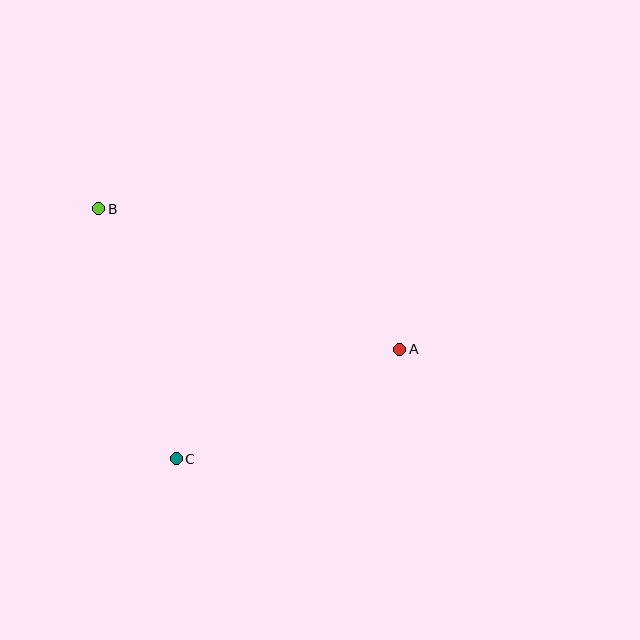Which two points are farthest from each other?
Points A and B are farthest from each other.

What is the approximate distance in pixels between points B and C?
The distance between B and C is approximately 262 pixels.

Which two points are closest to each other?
Points A and C are closest to each other.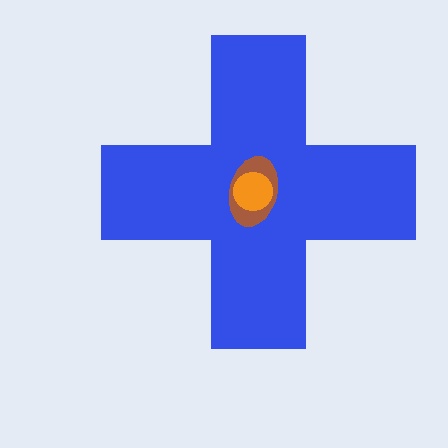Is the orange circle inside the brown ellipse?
Yes.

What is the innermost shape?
The orange circle.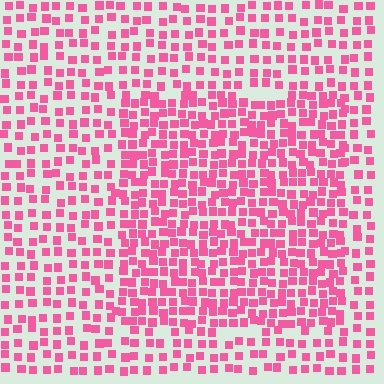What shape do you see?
I see a rectangle.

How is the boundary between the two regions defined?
The boundary is defined by a change in element density (approximately 1.7x ratio). All elements are the same color, size, and shape.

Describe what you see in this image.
The image contains small pink elements arranged at two different densities. A rectangle-shaped region is visible where the elements are more densely packed than the surrounding area.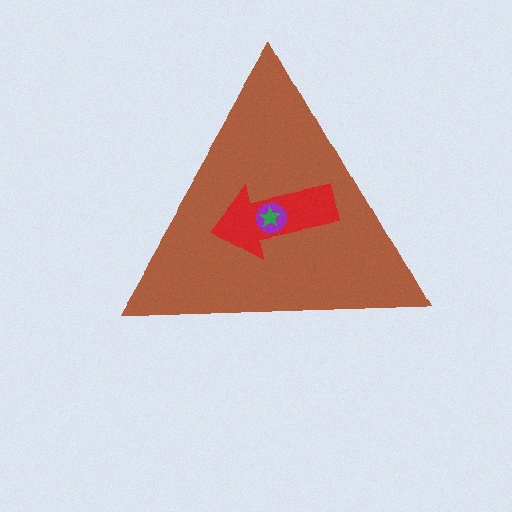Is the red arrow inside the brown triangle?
Yes.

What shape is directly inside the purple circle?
The green star.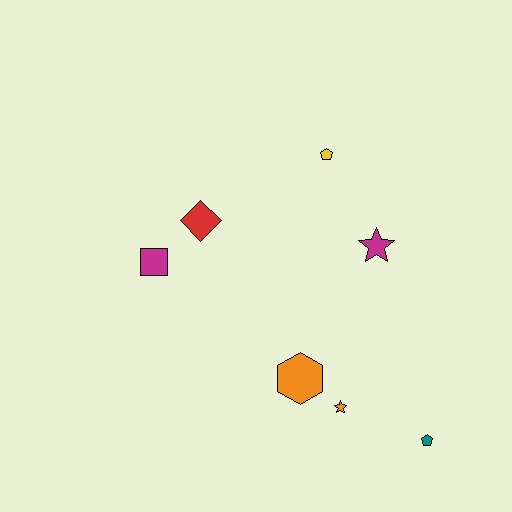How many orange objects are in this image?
There are 2 orange objects.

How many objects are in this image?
There are 7 objects.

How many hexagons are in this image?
There is 1 hexagon.